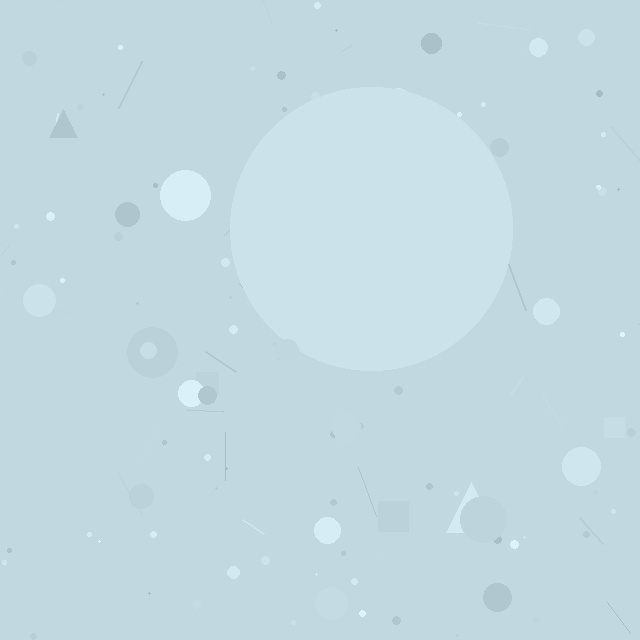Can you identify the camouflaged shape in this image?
The camouflaged shape is a circle.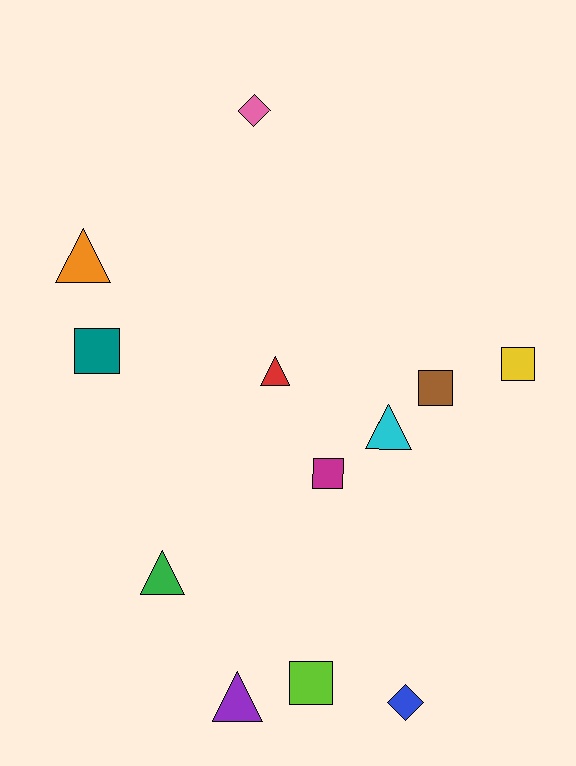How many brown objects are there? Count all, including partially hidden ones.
There is 1 brown object.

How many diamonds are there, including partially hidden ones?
There are 2 diamonds.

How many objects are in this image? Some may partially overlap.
There are 12 objects.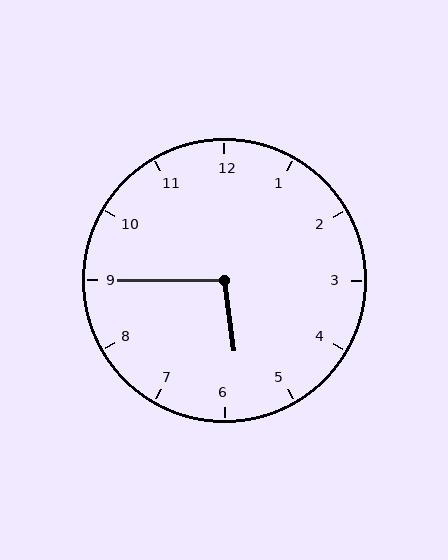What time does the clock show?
5:45.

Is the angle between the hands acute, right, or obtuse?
It is obtuse.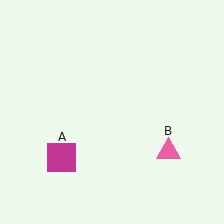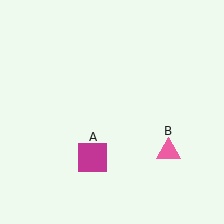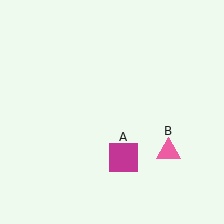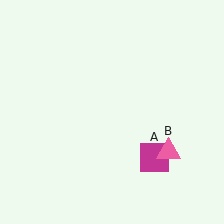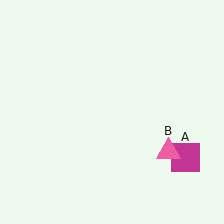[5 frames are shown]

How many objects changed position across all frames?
1 object changed position: magenta square (object A).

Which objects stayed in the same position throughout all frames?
Pink triangle (object B) remained stationary.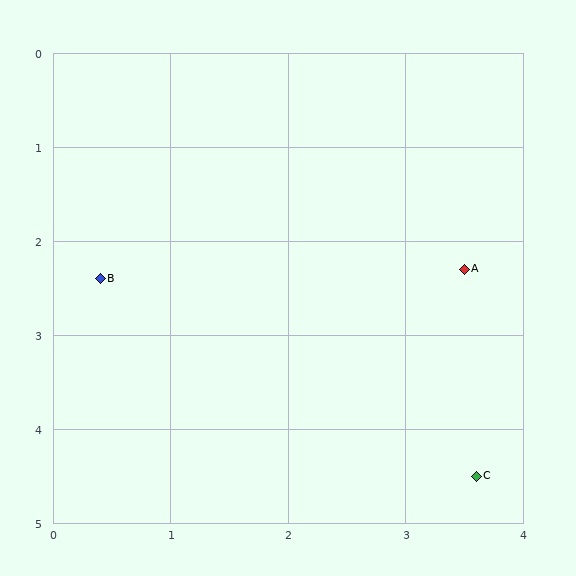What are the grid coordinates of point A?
Point A is at approximately (3.5, 2.3).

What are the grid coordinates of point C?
Point C is at approximately (3.6, 4.5).